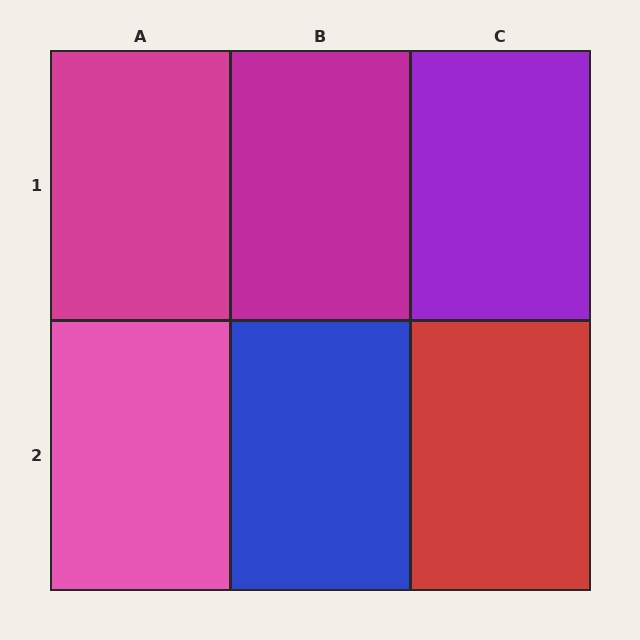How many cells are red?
1 cell is red.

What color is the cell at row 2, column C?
Red.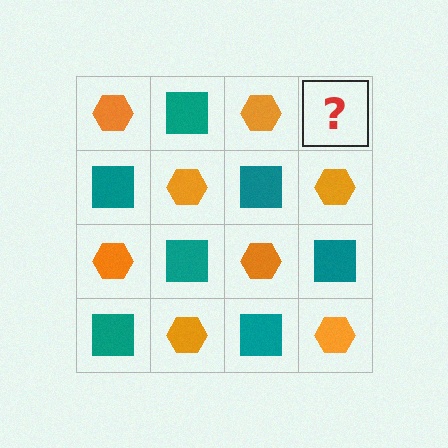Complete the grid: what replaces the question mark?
The question mark should be replaced with a teal square.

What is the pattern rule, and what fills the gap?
The rule is that it alternates orange hexagon and teal square in a checkerboard pattern. The gap should be filled with a teal square.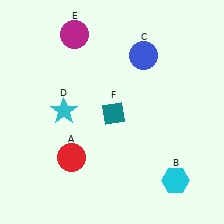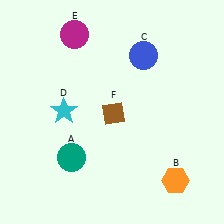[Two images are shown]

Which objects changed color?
A changed from red to teal. B changed from cyan to orange. F changed from teal to brown.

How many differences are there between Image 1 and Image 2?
There are 3 differences between the two images.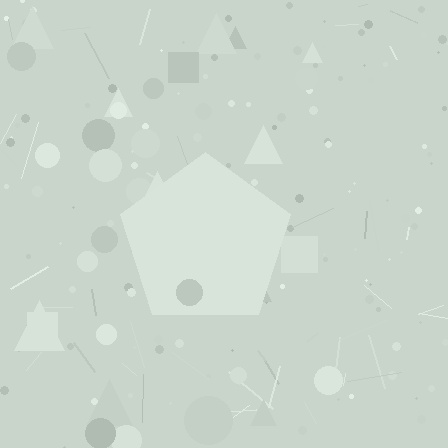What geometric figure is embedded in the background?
A pentagon is embedded in the background.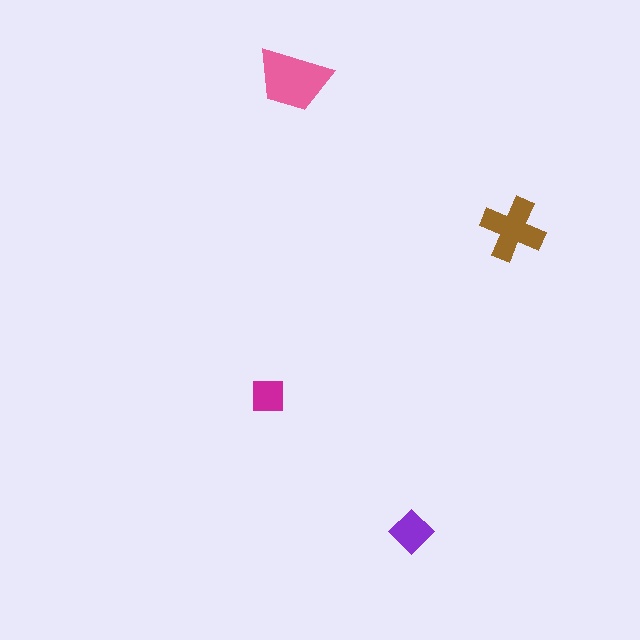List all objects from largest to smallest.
The pink trapezoid, the brown cross, the purple diamond, the magenta square.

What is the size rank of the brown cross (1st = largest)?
2nd.